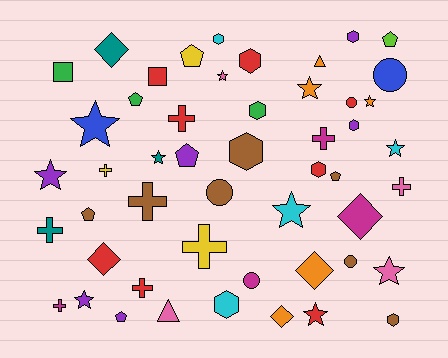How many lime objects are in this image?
There is 1 lime object.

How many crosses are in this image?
There are 9 crosses.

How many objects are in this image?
There are 50 objects.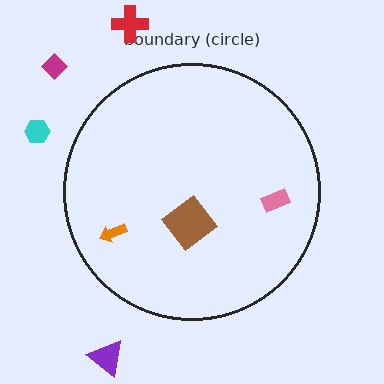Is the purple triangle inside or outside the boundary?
Outside.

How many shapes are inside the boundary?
3 inside, 4 outside.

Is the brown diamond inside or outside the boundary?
Inside.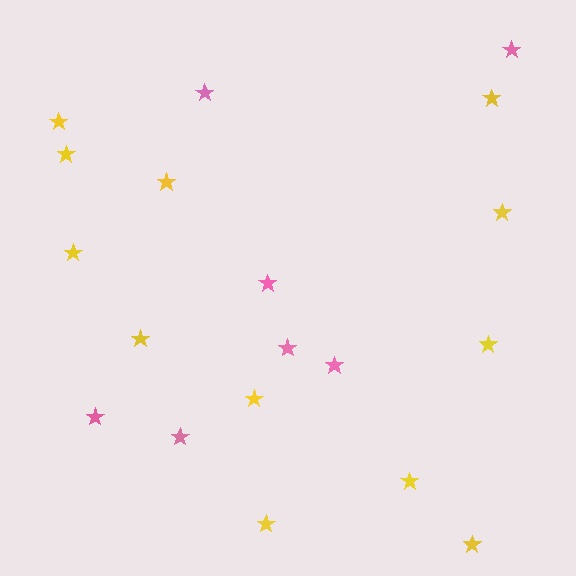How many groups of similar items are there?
There are 2 groups: one group of pink stars (7) and one group of yellow stars (12).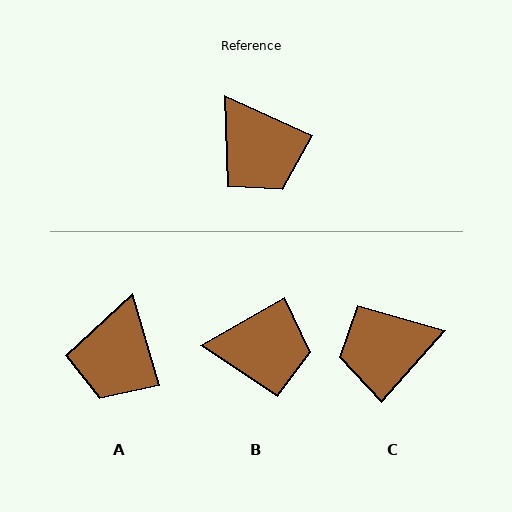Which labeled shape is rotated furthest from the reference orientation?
C, about 107 degrees away.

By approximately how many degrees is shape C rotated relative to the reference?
Approximately 107 degrees clockwise.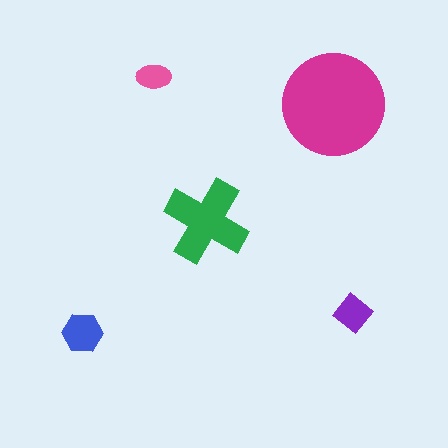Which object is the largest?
The magenta circle.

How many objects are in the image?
There are 5 objects in the image.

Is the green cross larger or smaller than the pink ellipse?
Larger.